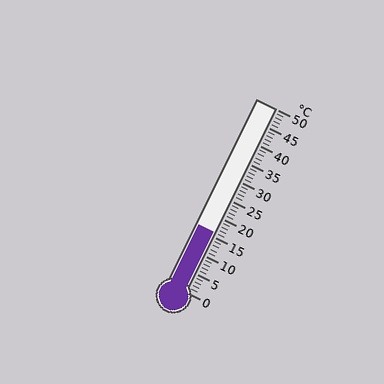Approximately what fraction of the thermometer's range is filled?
The thermometer is filled to approximately 30% of its range.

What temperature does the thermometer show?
The thermometer shows approximately 16°C.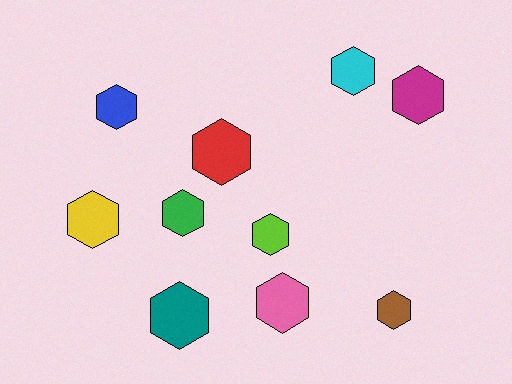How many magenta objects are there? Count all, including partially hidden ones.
There is 1 magenta object.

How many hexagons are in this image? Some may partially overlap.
There are 10 hexagons.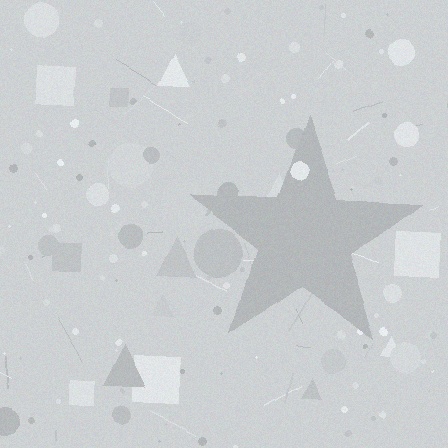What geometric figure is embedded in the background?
A star is embedded in the background.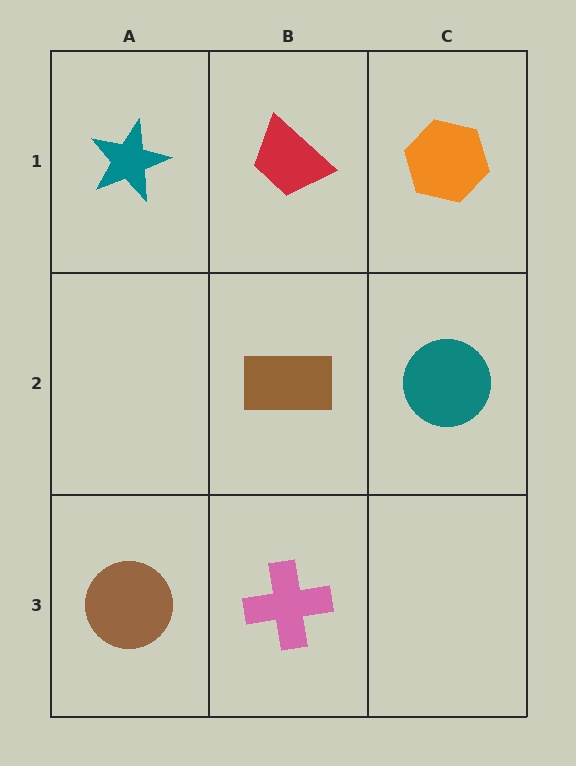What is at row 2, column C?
A teal circle.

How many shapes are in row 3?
2 shapes.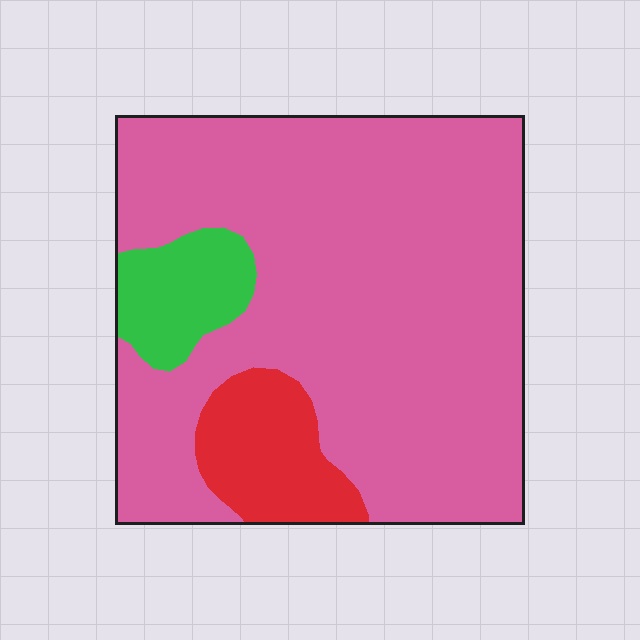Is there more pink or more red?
Pink.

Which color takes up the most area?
Pink, at roughly 80%.